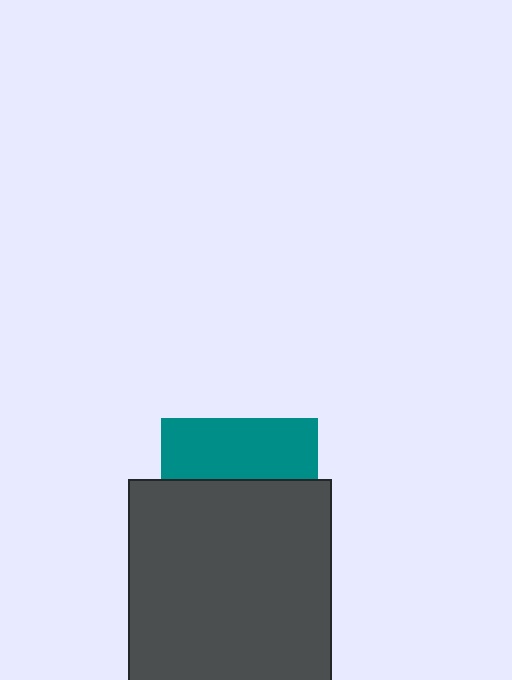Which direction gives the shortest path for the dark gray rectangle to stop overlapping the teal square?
Moving down gives the shortest separation.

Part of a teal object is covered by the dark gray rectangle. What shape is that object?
It is a square.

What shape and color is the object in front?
The object in front is a dark gray rectangle.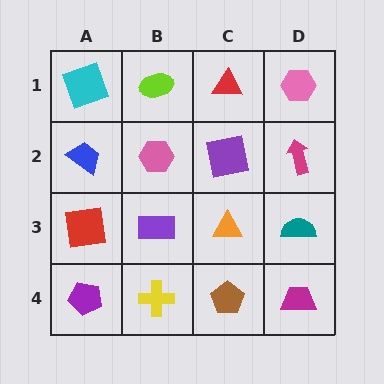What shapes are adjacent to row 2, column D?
A pink hexagon (row 1, column D), a teal semicircle (row 3, column D), a purple square (row 2, column C).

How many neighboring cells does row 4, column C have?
3.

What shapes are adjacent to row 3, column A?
A blue trapezoid (row 2, column A), a purple pentagon (row 4, column A), a purple rectangle (row 3, column B).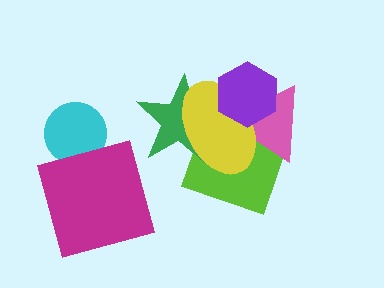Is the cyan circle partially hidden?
Yes, it is partially covered by another shape.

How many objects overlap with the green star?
3 objects overlap with the green star.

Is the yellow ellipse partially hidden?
Yes, it is partially covered by another shape.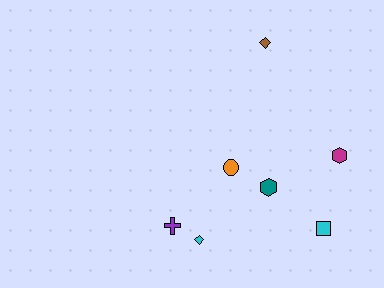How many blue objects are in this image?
There are no blue objects.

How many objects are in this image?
There are 7 objects.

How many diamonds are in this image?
There are 2 diamonds.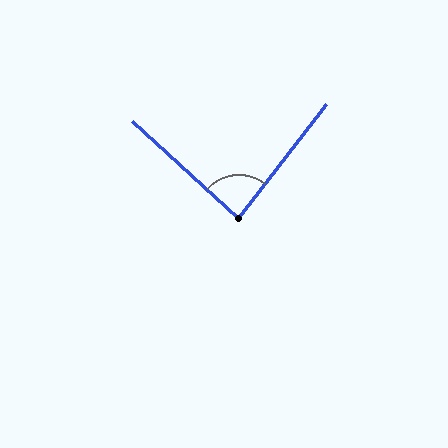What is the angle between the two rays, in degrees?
Approximately 85 degrees.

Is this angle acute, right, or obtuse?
It is acute.